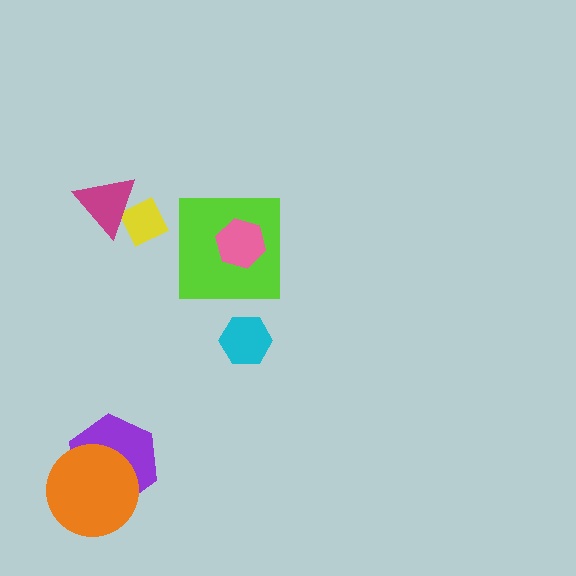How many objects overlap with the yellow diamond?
1 object overlaps with the yellow diamond.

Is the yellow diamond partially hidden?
Yes, it is partially covered by another shape.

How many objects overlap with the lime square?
1 object overlaps with the lime square.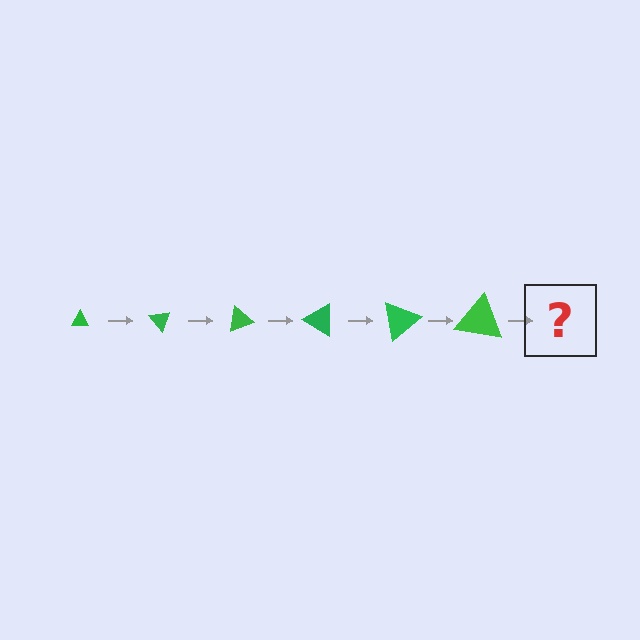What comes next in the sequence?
The next element should be a triangle, larger than the previous one and rotated 300 degrees from the start.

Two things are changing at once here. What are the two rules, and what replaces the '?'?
The two rules are that the triangle grows larger each step and it rotates 50 degrees each step. The '?' should be a triangle, larger than the previous one and rotated 300 degrees from the start.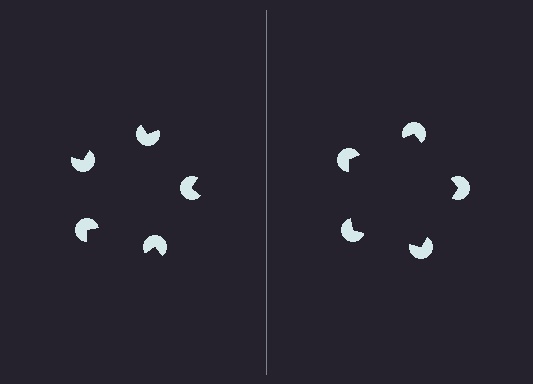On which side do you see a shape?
An illusory pentagon appears on the right side. On the left side the wedge cuts are rotated, so no coherent shape forms.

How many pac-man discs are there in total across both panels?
10 — 5 on each side.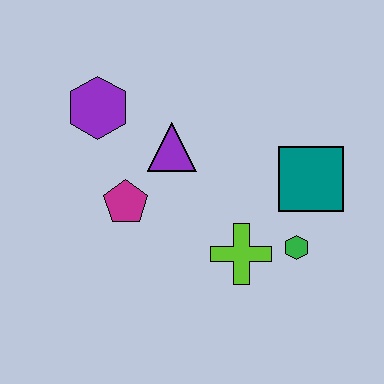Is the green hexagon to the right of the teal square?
No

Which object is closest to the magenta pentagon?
The purple triangle is closest to the magenta pentagon.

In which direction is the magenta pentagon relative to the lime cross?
The magenta pentagon is to the left of the lime cross.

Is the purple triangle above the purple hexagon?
No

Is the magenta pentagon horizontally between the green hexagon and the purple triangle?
No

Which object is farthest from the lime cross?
The purple hexagon is farthest from the lime cross.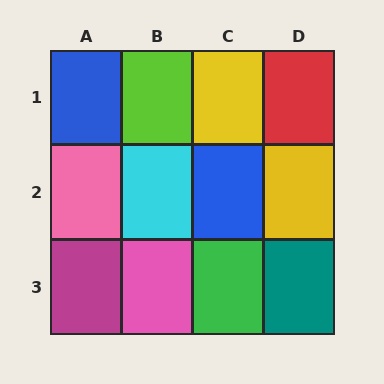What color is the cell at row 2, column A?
Pink.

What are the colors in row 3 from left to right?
Magenta, pink, green, teal.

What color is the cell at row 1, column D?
Red.